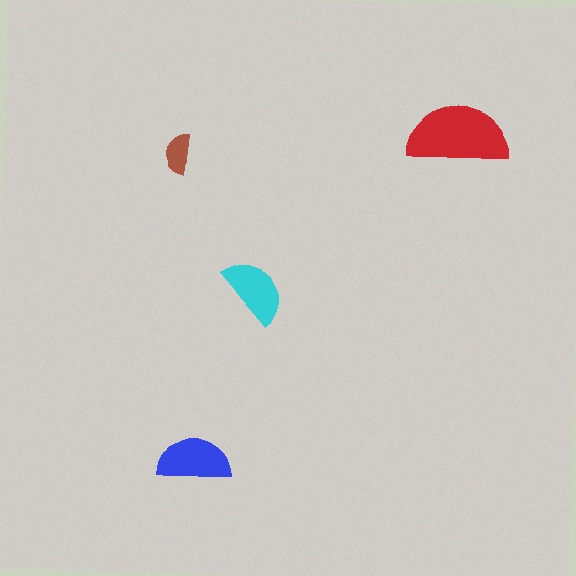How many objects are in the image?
There are 4 objects in the image.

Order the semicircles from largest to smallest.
the red one, the blue one, the cyan one, the brown one.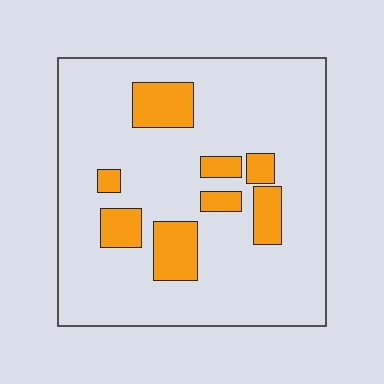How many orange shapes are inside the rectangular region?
8.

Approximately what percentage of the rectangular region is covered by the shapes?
Approximately 15%.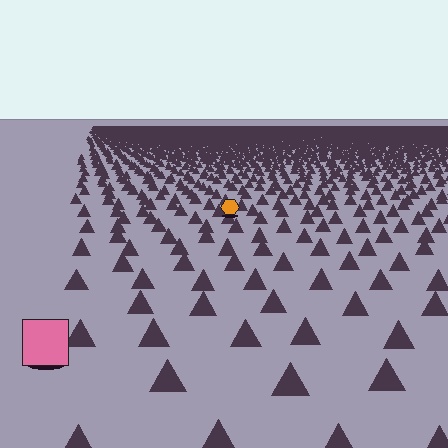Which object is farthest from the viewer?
The orange hexagon is farthest from the viewer. It appears smaller and the ground texture around it is denser.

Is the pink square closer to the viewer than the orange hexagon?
Yes. The pink square is closer — you can tell from the texture gradient: the ground texture is coarser near it.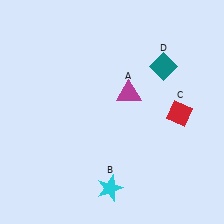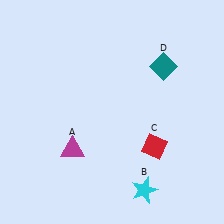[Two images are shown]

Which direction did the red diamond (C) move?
The red diamond (C) moved down.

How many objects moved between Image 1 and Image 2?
3 objects moved between the two images.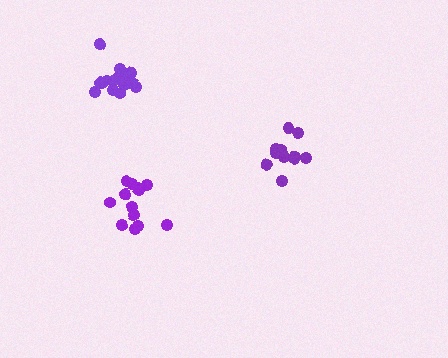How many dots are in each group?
Group 1: 17 dots, Group 2: 13 dots, Group 3: 12 dots (42 total).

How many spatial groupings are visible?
There are 3 spatial groupings.